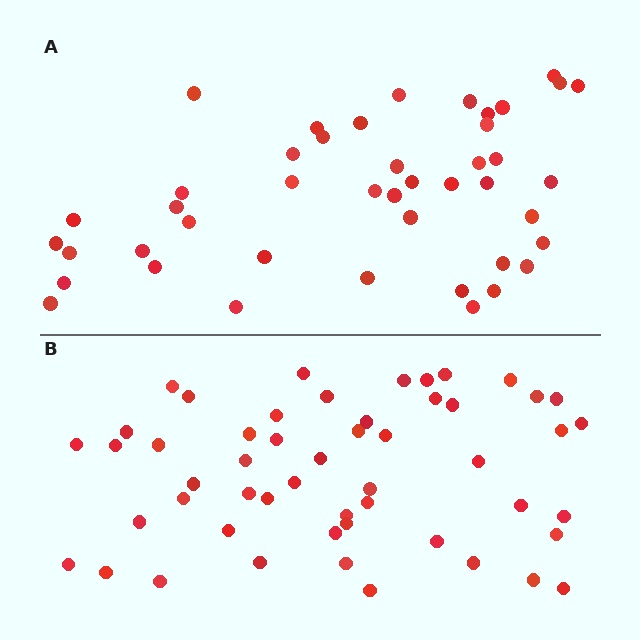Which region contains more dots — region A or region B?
Region B (the bottom region) has more dots.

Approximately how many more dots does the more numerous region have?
Region B has roughly 8 or so more dots than region A.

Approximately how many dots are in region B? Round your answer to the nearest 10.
About 50 dots. (The exact count is 52, which rounds to 50.)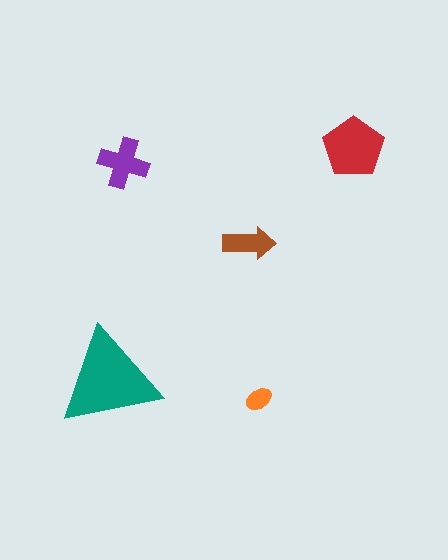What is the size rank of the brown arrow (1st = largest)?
4th.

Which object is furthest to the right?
The red pentagon is rightmost.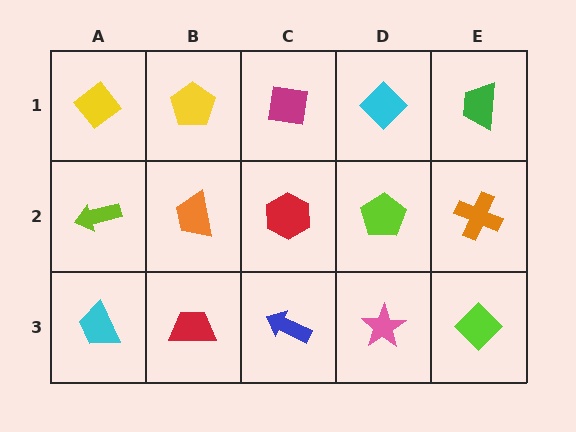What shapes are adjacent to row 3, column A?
A lime arrow (row 2, column A), a red trapezoid (row 3, column B).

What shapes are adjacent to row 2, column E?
A green trapezoid (row 1, column E), a lime diamond (row 3, column E), a lime pentagon (row 2, column D).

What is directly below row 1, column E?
An orange cross.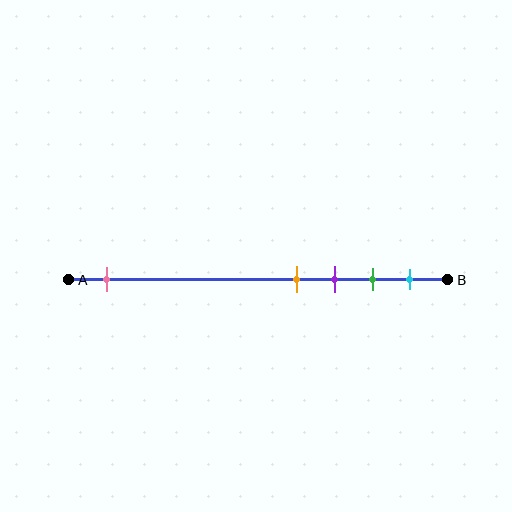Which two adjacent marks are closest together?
The orange and purple marks are the closest adjacent pair.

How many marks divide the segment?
There are 5 marks dividing the segment.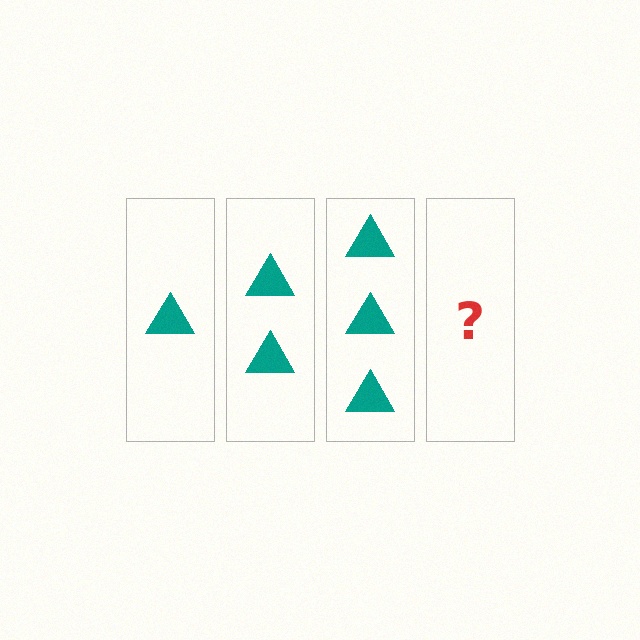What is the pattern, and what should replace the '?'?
The pattern is that each step adds one more triangle. The '?' should be 4 triangles.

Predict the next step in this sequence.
The next step is 4 triangles.